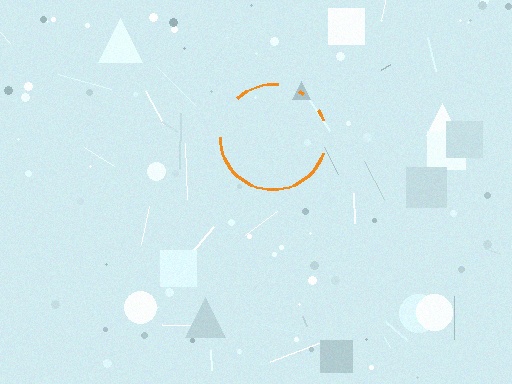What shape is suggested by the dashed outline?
The dashed outline suggests a circle.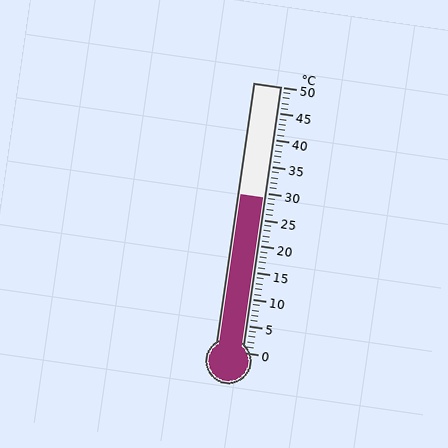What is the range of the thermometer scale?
The thermometer scale ranges from 0°C to 50°C.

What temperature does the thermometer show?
The thermometer shows approximately 29°C.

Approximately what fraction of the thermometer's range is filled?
The thermometer is filled to approximately 60% of its range.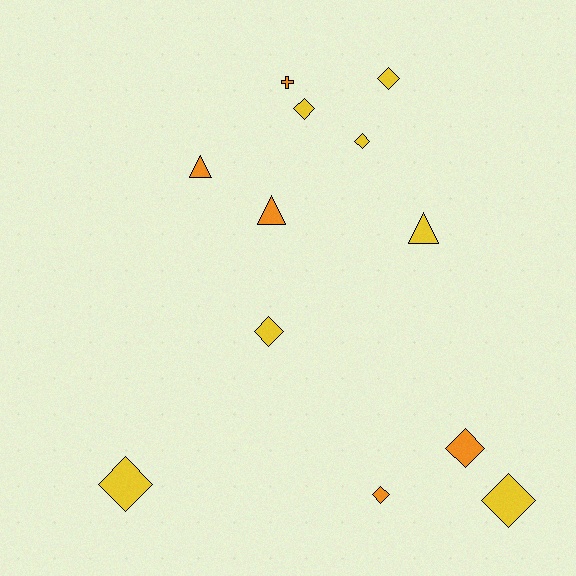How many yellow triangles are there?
There is 1 yellow triangle.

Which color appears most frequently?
Yellow, with 7 objects.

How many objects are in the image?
There are 12 objects.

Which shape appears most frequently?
Diamond, with 8 objects.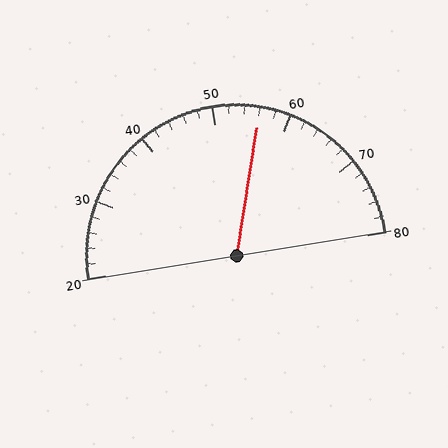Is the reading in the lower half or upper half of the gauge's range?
The reading is in the upper half of the range (20 to 80).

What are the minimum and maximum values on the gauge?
The gauge ranges from 20 to 80.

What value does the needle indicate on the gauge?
The needle indicates approximately 56.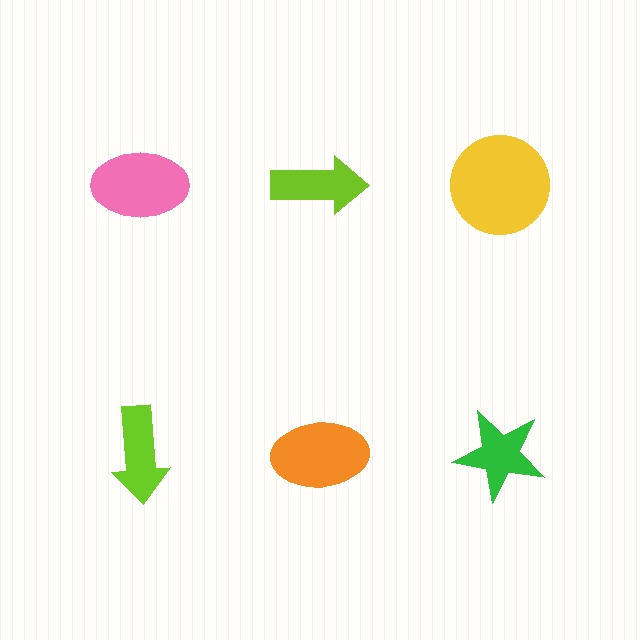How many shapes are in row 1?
3 shapes.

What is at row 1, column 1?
A pink ellipse.